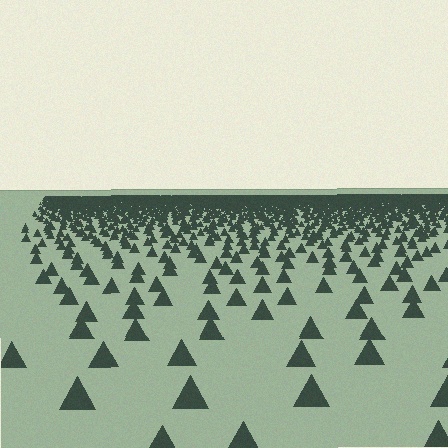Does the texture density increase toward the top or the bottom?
Density increases toward the top.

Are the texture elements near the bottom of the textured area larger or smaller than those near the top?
Larger. Near the bottom, elements are closer to the viewer and appear at a bigger on-screen size.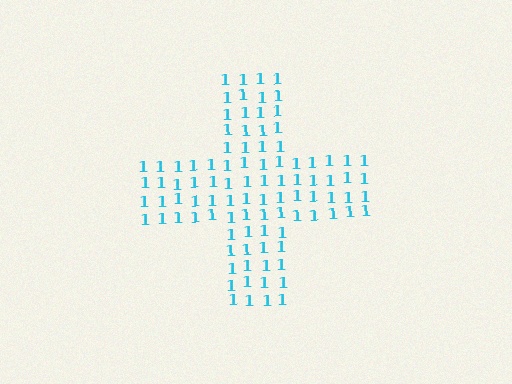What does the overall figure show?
The overall figure shows a cross.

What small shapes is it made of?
It is made of small digit 1's.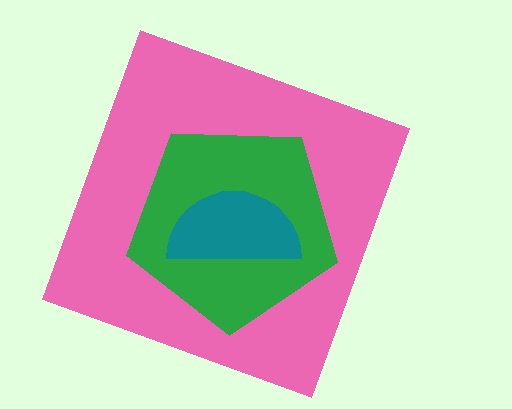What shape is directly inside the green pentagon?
The teal semicircle.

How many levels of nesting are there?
3.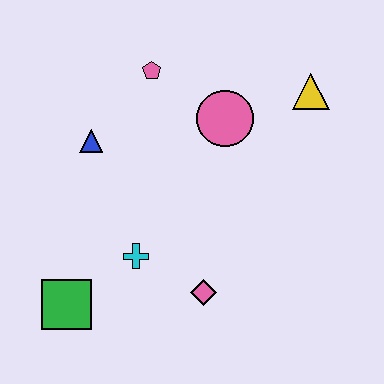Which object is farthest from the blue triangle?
The yellow triangle is farthest from the blue triangle.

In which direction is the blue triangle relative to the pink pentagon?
The blue triangle is below the pink pentagon.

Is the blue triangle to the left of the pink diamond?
Yes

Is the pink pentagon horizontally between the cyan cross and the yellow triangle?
Yes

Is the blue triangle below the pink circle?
Yes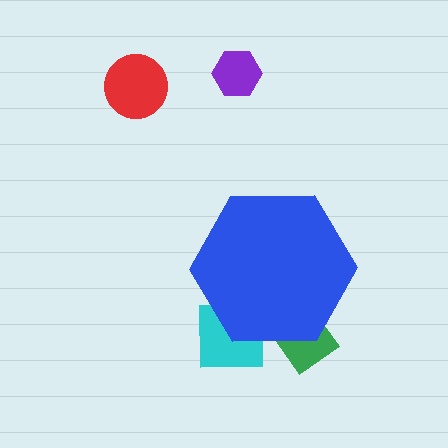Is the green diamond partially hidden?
Yes, the green diamond is partially hidden behind the blue hexagon.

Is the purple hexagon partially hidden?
No, the purple hexagon is fully visible.